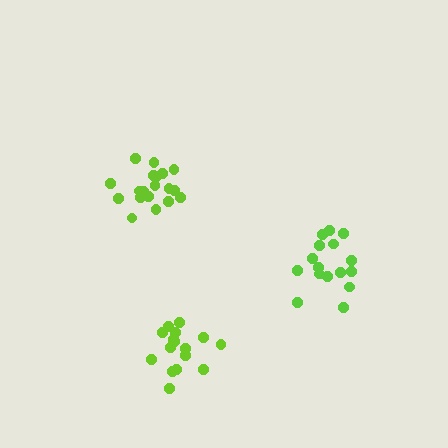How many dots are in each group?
Group 1: 16 dots, Group 2: 19 dots, Group 3: 16 dots (51 total).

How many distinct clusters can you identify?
There are 3 distinct clusters.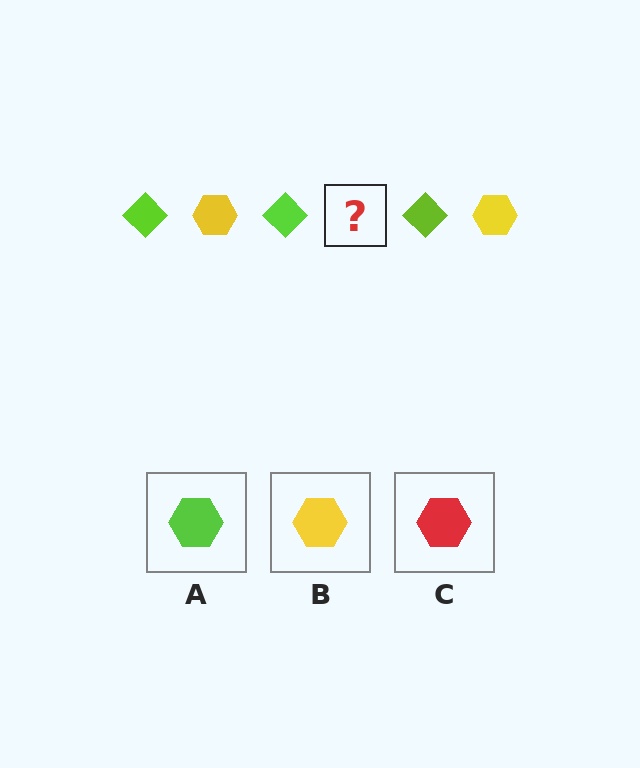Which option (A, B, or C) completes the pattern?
B.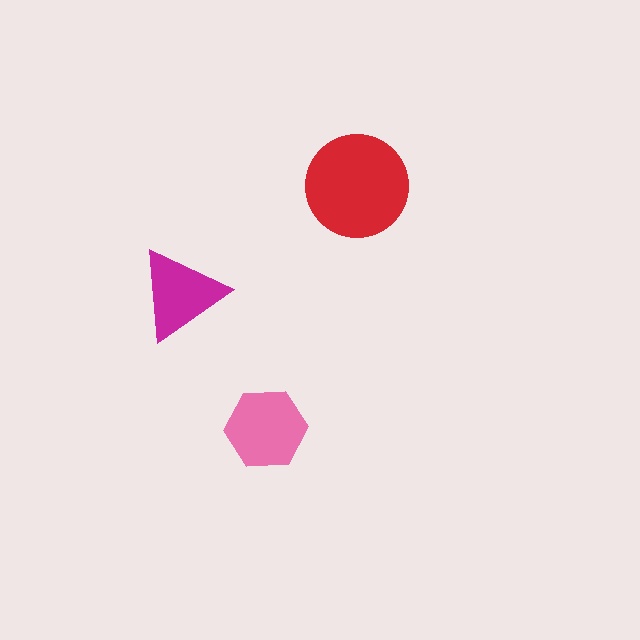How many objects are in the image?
There are 3 objects in the image.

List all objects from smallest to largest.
The magenta triangle, the pink hexagon, the red circle.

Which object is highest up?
The red circle is topmost.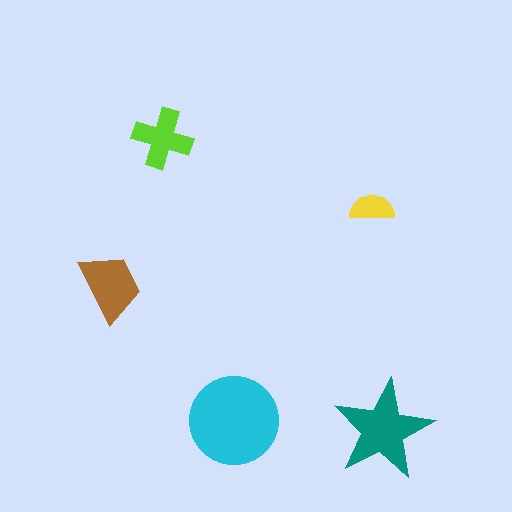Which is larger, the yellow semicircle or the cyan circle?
The cyan circle.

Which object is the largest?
The cyan circle.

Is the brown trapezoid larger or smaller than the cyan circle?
Smaller.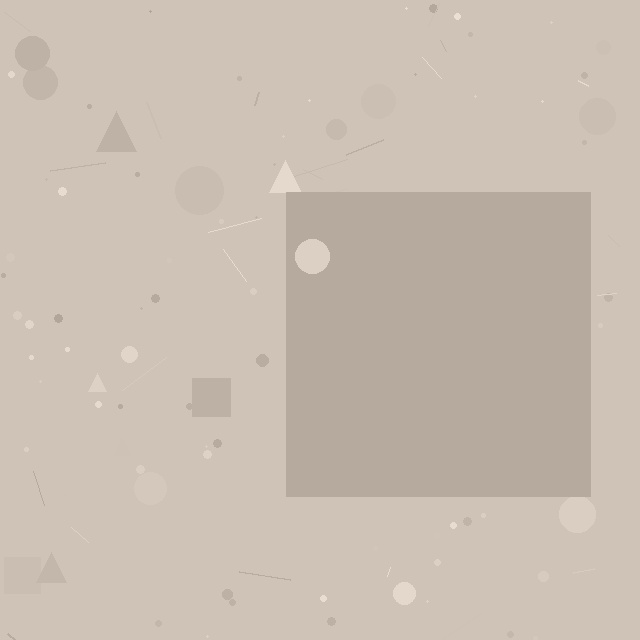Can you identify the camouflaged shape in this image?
The camouflaged shape is a square.